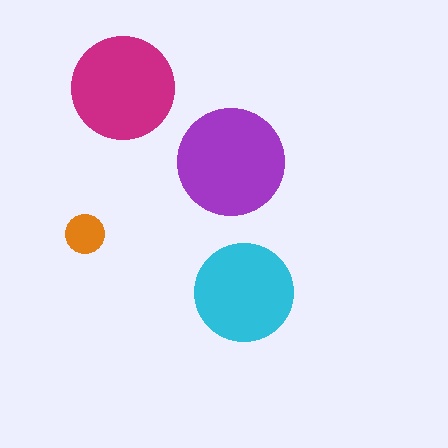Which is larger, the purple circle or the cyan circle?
The purple one.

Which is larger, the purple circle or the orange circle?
The purple one.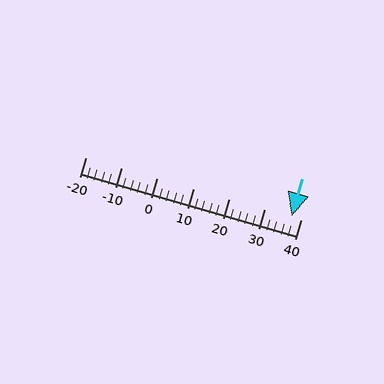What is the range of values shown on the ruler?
The ruler shows values from -20 to 40.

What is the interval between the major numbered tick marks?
The major tick marks are spaced 10 units apart.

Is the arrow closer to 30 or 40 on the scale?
The arrow is closer to 40.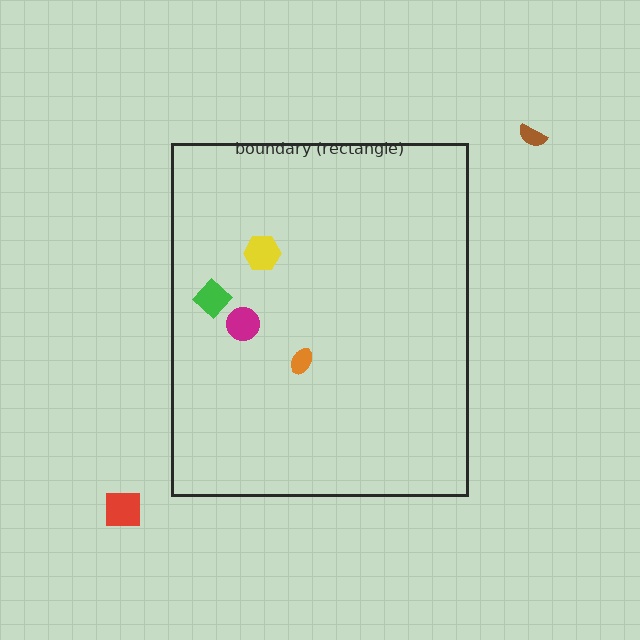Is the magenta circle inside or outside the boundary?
Inside.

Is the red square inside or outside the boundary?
Outside.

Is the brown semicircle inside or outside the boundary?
Outside.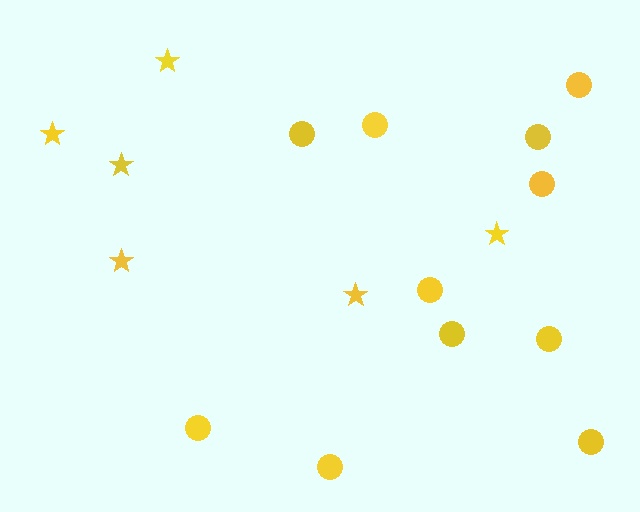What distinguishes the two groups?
There are 2 groups: one group of stars (6) and one group of circles (11).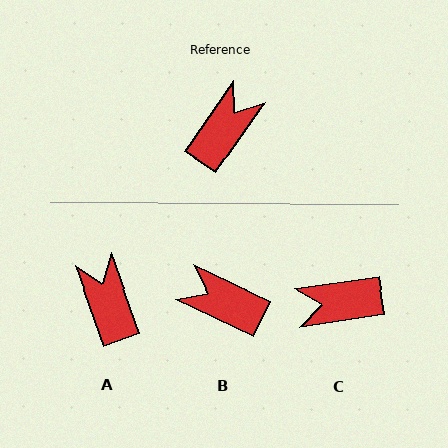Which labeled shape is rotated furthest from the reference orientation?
C, about 133 degrees away.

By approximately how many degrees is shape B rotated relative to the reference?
Approximately 100 degrees counter-clockwise.